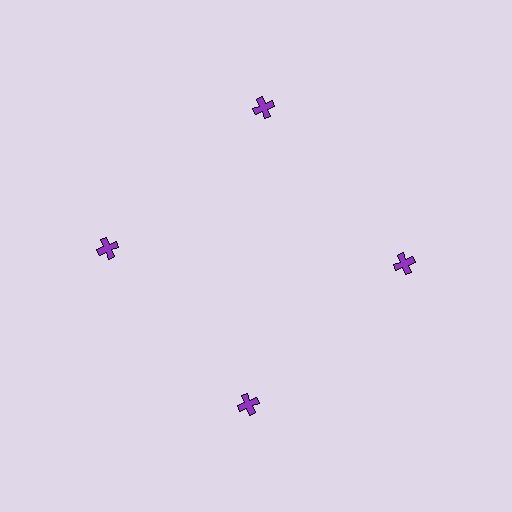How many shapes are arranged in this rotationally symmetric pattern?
There are 4 shapes, arranged in 4 groups of 1.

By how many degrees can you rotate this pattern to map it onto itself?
The pattern maps onto itself every 90 degrees of rotation.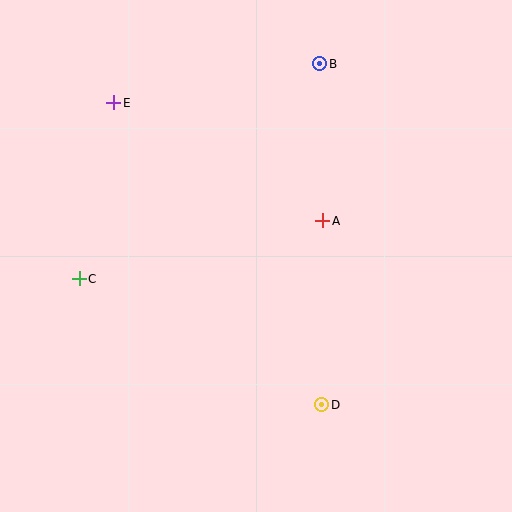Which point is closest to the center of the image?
Point A at (323, 221) is closest to the center.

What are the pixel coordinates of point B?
Point B is at (320, 64).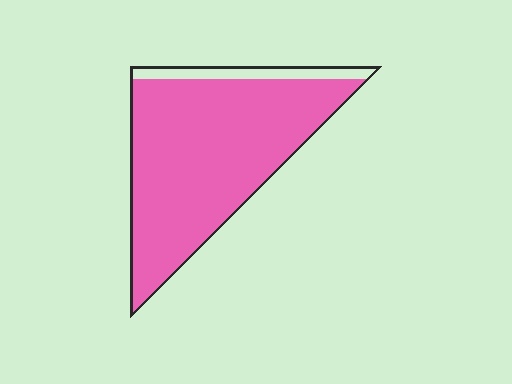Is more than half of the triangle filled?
Yes.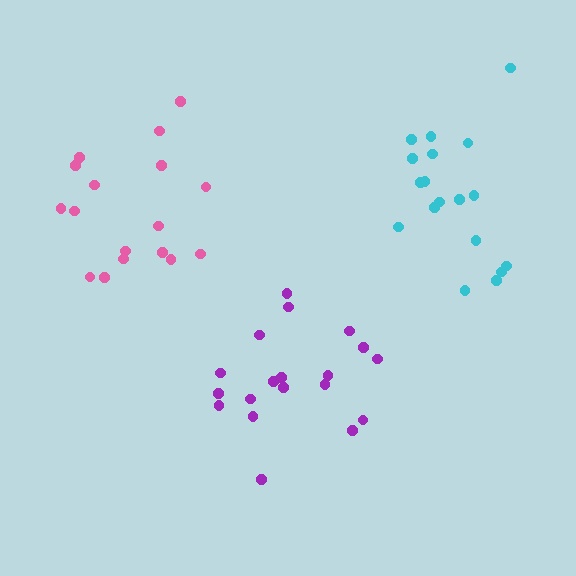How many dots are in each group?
Group 1: 19 dots, Group 2: 17 dots, Group 3: 18 dots (54 total).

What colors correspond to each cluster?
The clusters are colored: purple, pink, cyan.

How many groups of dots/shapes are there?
There are 3 groups.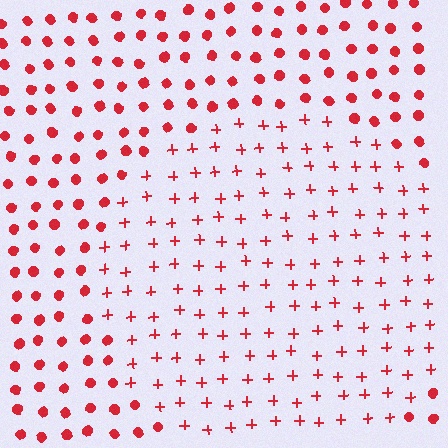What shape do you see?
I see a circle.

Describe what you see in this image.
The image is filled with small red elements arranged in a uniform grid. A circle-shaped region contains plus signs, while the surrounding area contains circles. The boundary is defined purely by the change in element shape.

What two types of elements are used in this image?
The image uses plus signs inside the circle region and circles outside it.